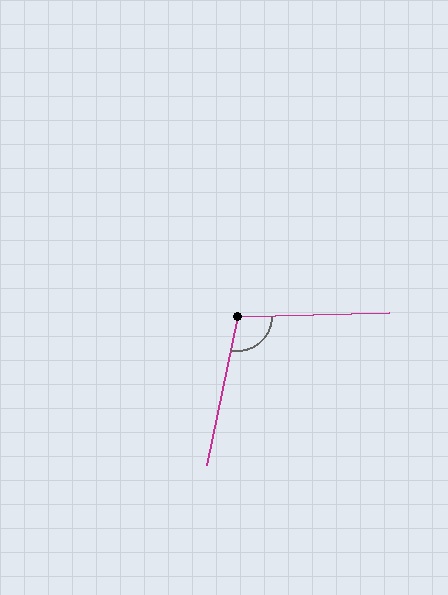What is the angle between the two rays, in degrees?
Approximately 103 degrees.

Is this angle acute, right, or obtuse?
It is obtuse.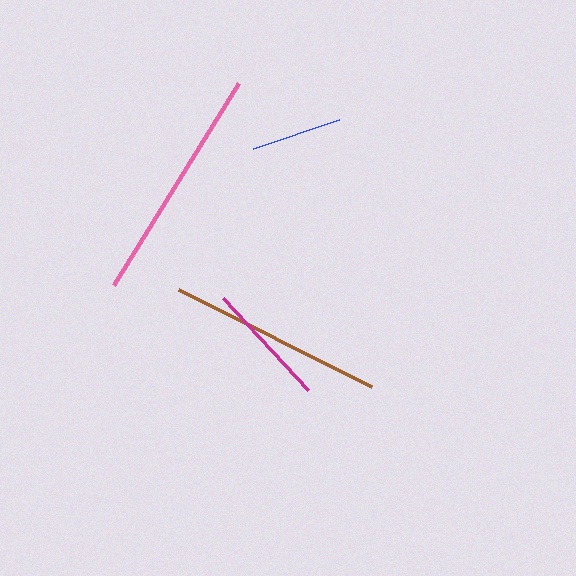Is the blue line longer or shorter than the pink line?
The pink line is longer than the blue line.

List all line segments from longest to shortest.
From longest to shortest: pink, brown, magenta, blue.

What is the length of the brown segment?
The brown segment is approximately 215 pixels long.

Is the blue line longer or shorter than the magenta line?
The magenta line is longer than the blue line.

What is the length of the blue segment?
The blue segment is approximately 91 pixels long.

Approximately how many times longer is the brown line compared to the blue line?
The brown line is approximately 2.4 times the length of the blue line.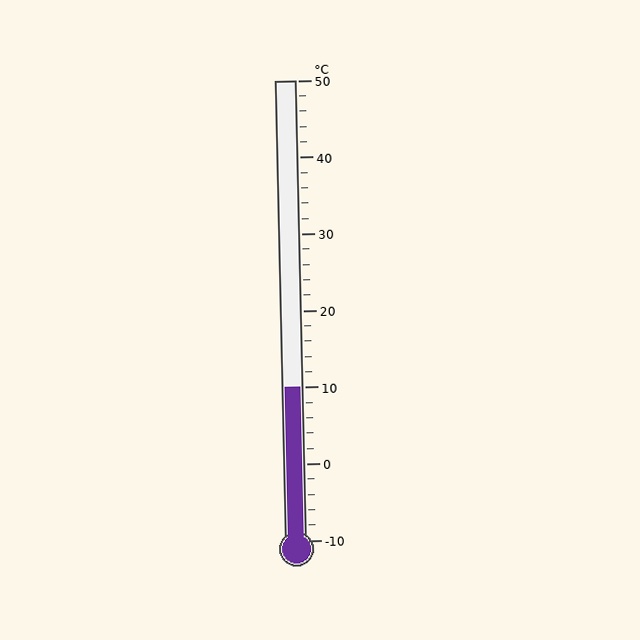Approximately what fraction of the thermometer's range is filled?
The thermometer is filled to approximately 35% of its range.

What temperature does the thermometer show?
The thermometer shows approximately 10°C.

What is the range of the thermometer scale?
The thermometer scale ranges from -10°C to 50°C.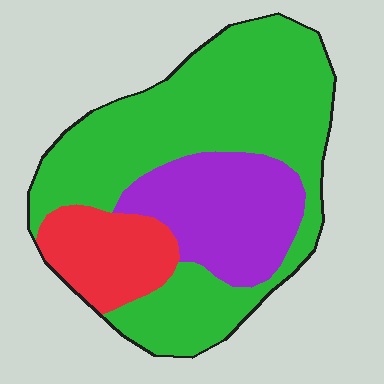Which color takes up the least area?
Red, at roughly 15%.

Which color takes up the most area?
Green, at roughly 60%.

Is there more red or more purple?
Purple.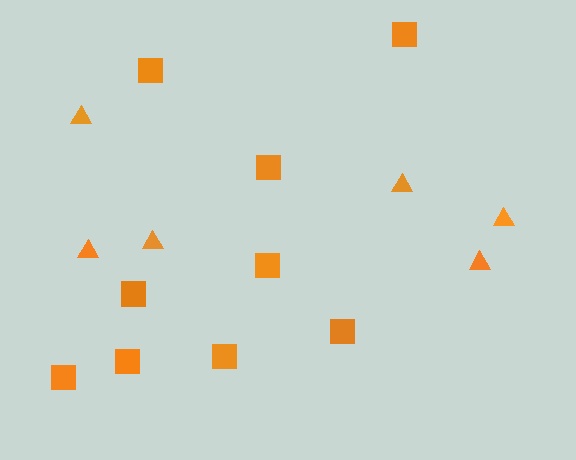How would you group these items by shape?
There are 2 groups: one group of squares (9) and one group of triangles (6).